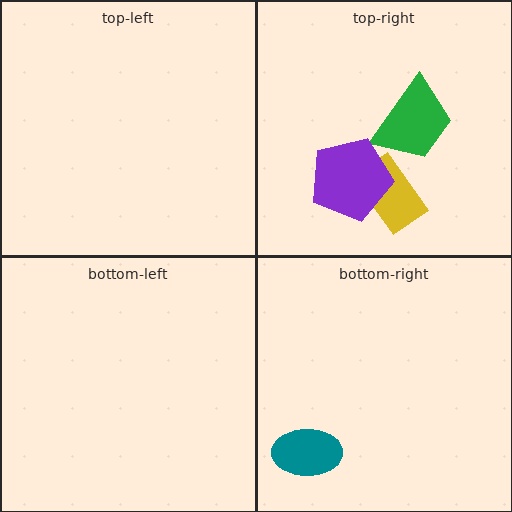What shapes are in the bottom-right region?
The teal ellipse.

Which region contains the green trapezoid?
The top-right region.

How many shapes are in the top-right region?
3.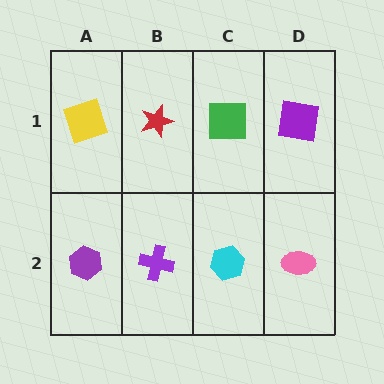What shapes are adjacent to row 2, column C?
A green square (row 1, column C), a purple cross (row 2, column B), a pink ellipse (row 2, column D).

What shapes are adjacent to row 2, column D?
A purple square (row 1, column D), a cyan hexagon (row 2, column C).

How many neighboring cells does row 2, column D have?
2.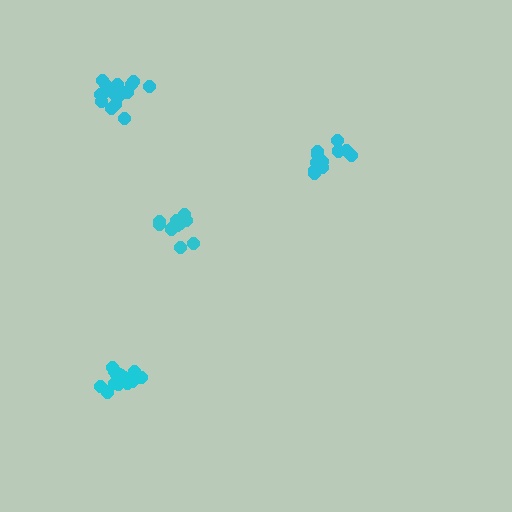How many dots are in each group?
Group 1: 11 dots, Group 2: 11 dots, Group 3: 17 dots, Group 4: 17 dots (56 total).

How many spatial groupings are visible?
There are 4 spatial groupings.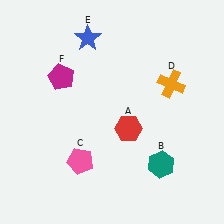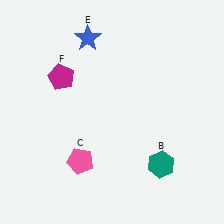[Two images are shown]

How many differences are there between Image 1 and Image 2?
There are 2 differences between the two images.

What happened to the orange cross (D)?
The orange cross (D) was removed in Image 2. It was in the top-right area of Image 1.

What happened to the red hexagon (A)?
The red hexagon (A) was removed in Image 2. It was in the bottom-right area of Image 1.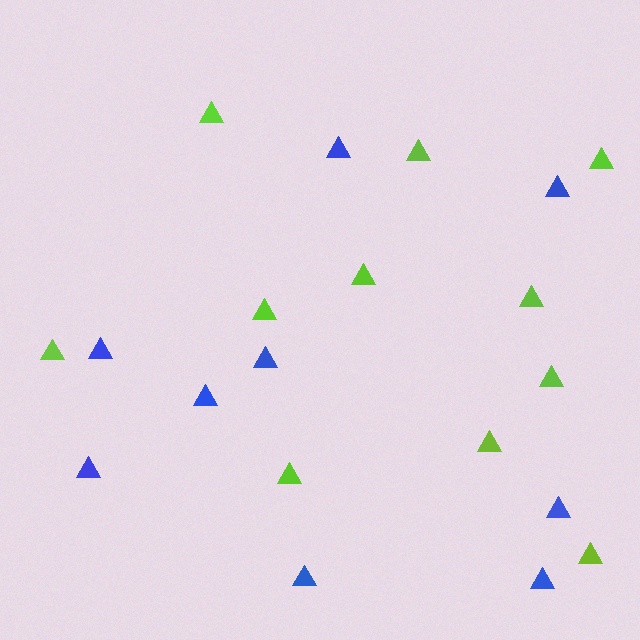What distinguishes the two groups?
There are 2 groups: one group of lime triangles (11) and one group of blue triangles (9).